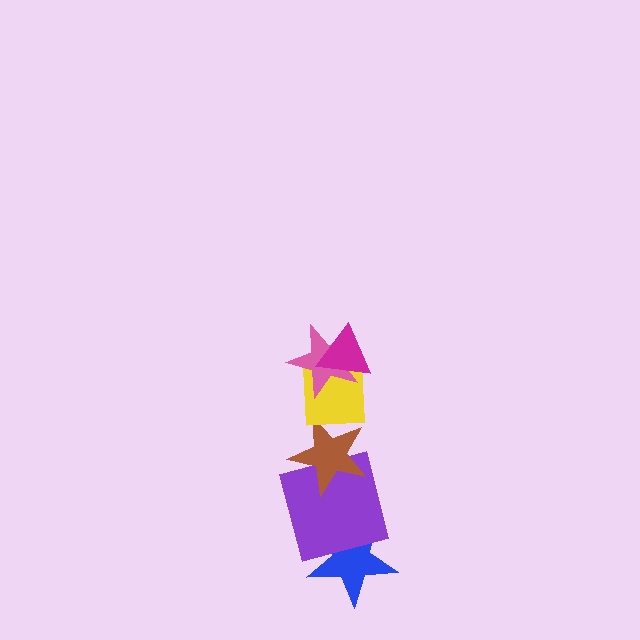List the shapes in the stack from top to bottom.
From top to bottom: the magenta triangle, the pink star, the yellow square, the brown star, the purple square, the blue star.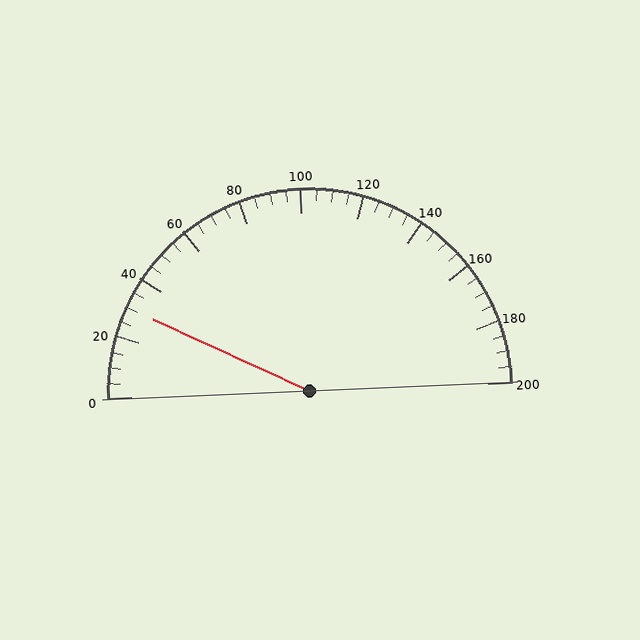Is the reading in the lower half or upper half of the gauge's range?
The reading is in the lower half of the range (0 to 200).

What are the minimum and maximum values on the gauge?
The gauge ranges from 0 to 200.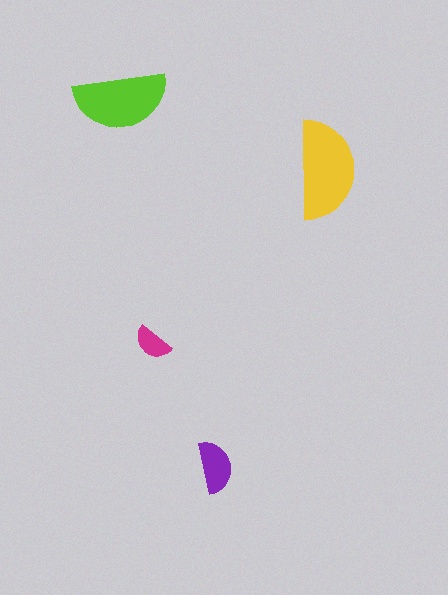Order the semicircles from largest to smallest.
the yellow one, the lime one, the purple one, the magenta one.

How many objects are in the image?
There are 4 objects in the image.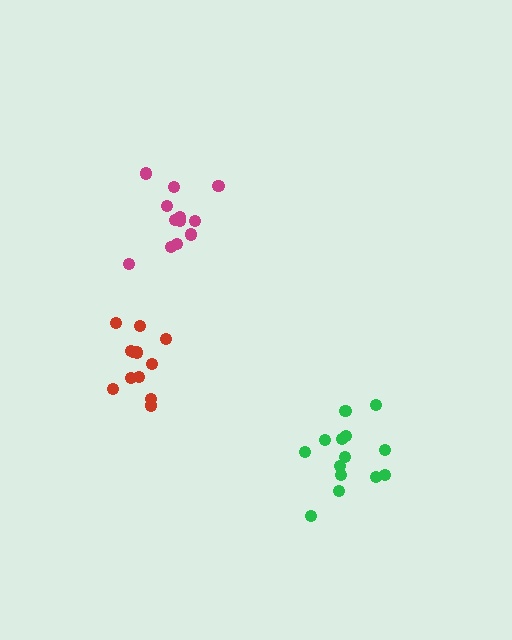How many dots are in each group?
Group 1: 12 dots, Group 2: 12 dots, Group 3: 14 dots (38 total).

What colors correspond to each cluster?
The clusters are colored: red, magenta, green.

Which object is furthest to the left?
The red cluster is leftmost.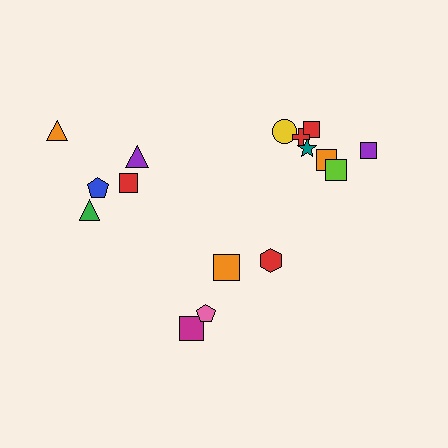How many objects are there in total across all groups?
There are 16 objects.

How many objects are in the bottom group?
There are 4 objects.